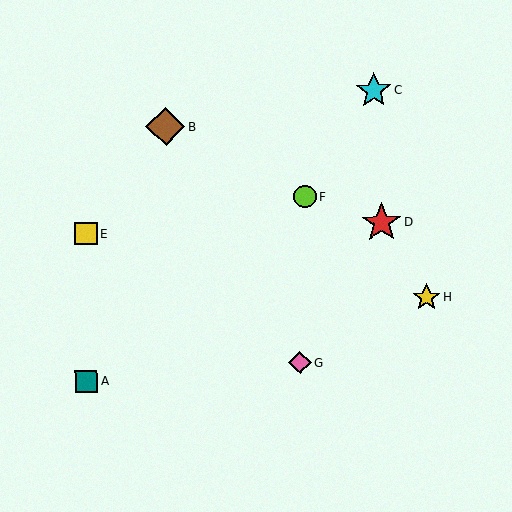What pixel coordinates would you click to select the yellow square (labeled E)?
Click at (86, 234) to select the yellow square E.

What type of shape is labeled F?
Shape F is a lime circle.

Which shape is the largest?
The red star (labeled D) is the largest.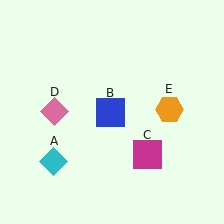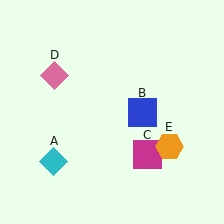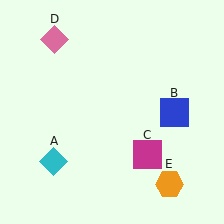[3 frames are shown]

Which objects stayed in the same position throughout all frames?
Cyan diamond (object A) and magenta square (object C) remained stationary.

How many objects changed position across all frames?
3 objects changed position: blue square (object B), pink diamond (object D), orange hexagon (object E).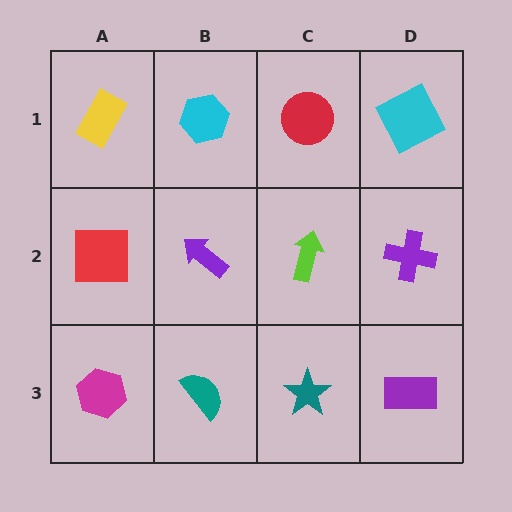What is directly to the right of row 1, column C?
A cyan square.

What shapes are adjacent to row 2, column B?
A cyan hexagon (row 1, column B), a teal semicircle (row 3, column B), a red square (row 2, column A), a lime arrow (row 2, column C).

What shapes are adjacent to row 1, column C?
A lime arrow (row 2, column C), a cyan hexagon (row 1, column B), a cyan square (row 1, column D).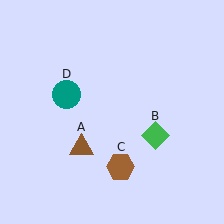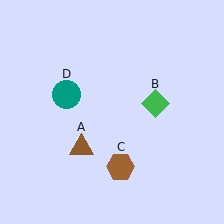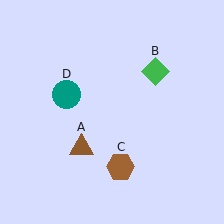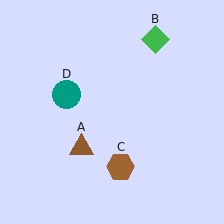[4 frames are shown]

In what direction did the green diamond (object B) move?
The green diamond (object B) moved up.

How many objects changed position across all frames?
1 object changed position: green diamond (object B).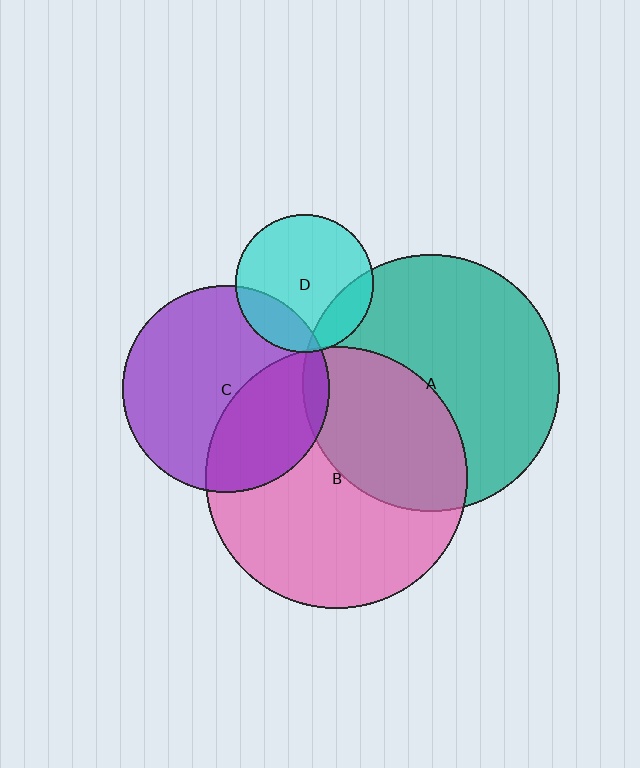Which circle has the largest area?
Circle B (pink).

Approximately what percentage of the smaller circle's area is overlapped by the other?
Approximately 5%.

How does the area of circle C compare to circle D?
Approximately 2.3 times.